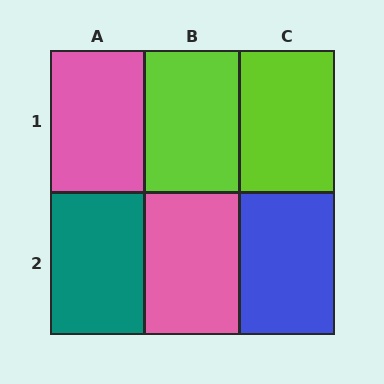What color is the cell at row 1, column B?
Lime.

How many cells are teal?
1 cell is teal.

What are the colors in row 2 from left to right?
Teal, pink, blue.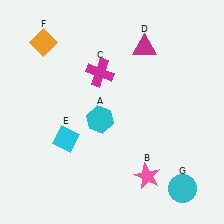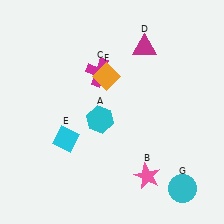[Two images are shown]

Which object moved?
The orange diamond (F) moved right.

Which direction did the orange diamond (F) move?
The orange diamond (F) moved right.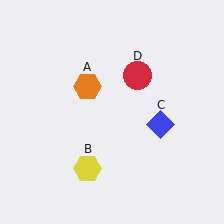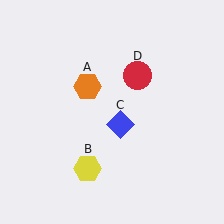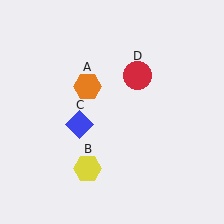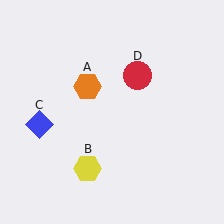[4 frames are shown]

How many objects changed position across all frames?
1 object changed position: blue diamond (object C).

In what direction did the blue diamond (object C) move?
The blue diamond (object C) moved left.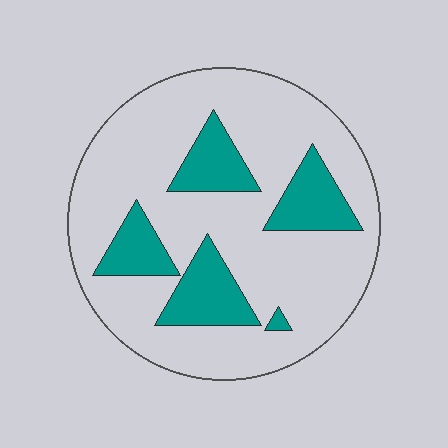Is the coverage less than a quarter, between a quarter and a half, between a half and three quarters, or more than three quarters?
Less than a quarter.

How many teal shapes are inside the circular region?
5.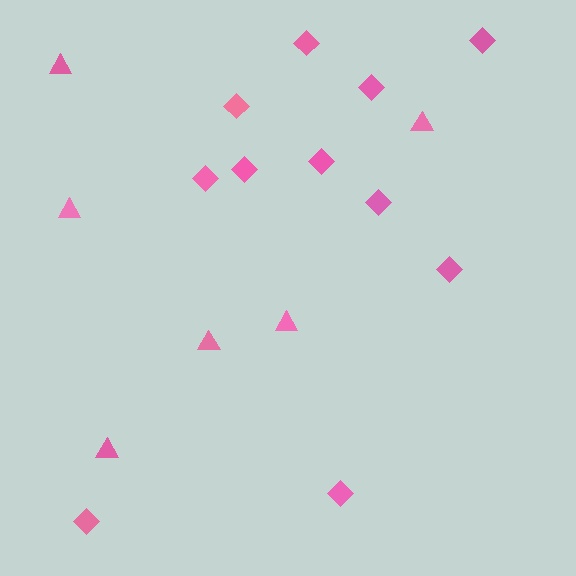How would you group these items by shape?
There are 2 groups: one group of diamonds (11) and one group of triangles (6).